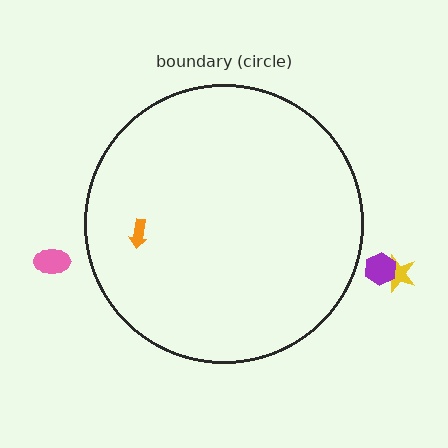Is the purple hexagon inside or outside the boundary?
Outside.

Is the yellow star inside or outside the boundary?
Outside.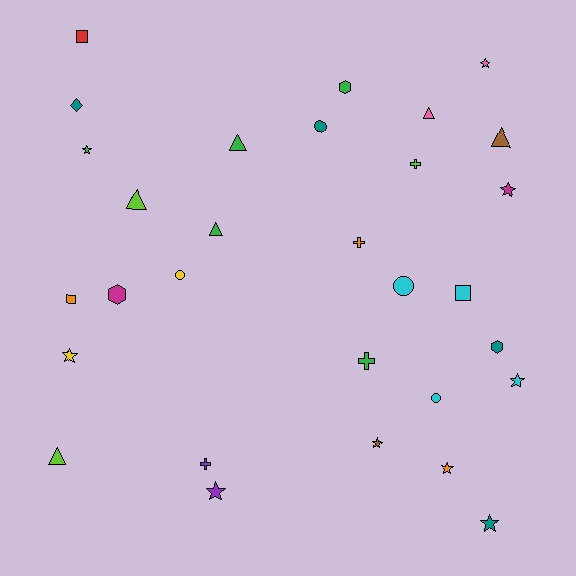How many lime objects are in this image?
There are 3 lime objects.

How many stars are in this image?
There are 9 stars.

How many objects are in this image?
There are 30 objects.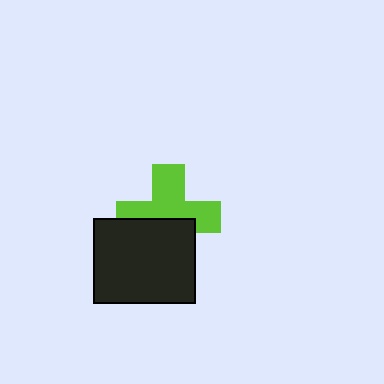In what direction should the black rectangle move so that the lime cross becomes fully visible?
The black rectangle should move down. That is the shortest direction to clear the overlap and leave the lime cross fully visible.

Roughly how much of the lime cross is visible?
About half of it is visible (roughly 58%).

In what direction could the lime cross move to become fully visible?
The lime cross could move up. That would shift it out from behind the black rectangle entirely.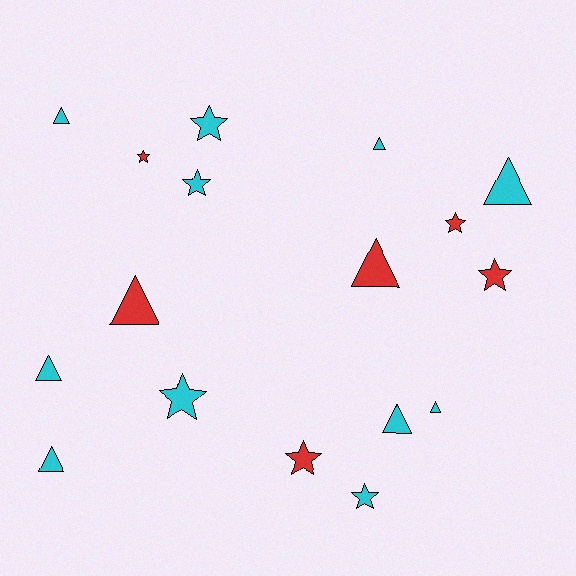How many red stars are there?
There are 4 red stars.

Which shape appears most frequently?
Triangle, with 9 objects.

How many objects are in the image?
There are 17 objects.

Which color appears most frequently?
Cyan, with 11 objects.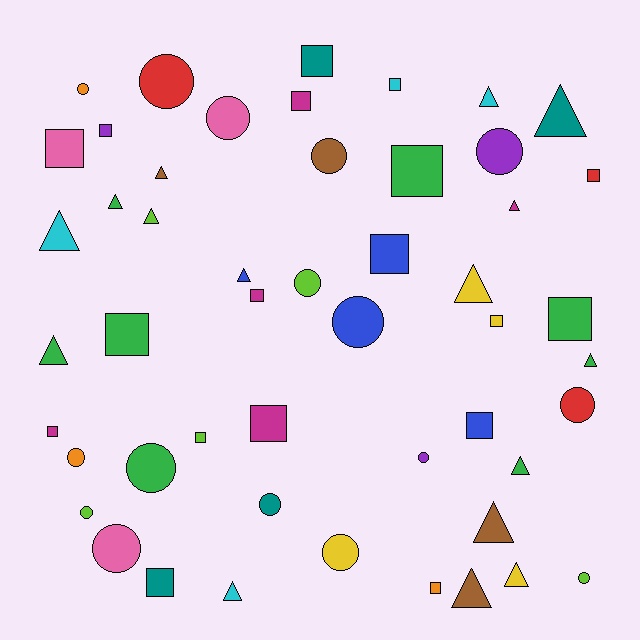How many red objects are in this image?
There are 3 red objects.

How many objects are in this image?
There are 50 objects.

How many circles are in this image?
There are 16 circles.